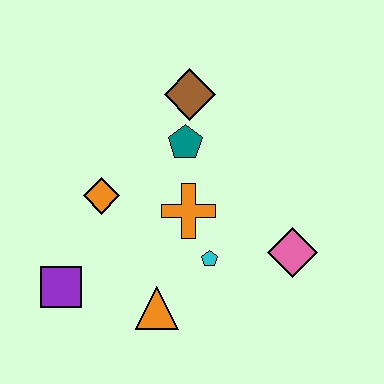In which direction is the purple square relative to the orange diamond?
The purple square is below the orange diamond.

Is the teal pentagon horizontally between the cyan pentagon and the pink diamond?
No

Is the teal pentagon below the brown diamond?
Yes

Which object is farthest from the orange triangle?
The brown diamond is farthest from the orange triangle.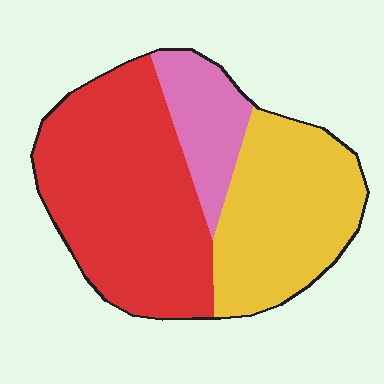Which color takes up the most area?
Red, at roughly 50%.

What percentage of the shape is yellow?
Yellow takes up about one third (1/3) of the shape.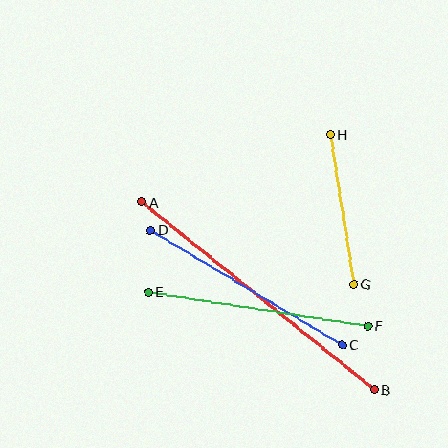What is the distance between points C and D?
The distance is approximately 223 pixels.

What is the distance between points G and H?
The distance is approximately 151 pixels.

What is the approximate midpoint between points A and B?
The midpoint is at approximately (258, 296) pixels.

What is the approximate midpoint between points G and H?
The midpoint is at approximately (342, 209) pixels.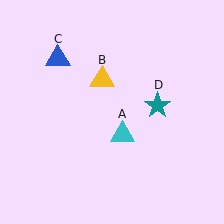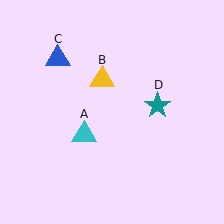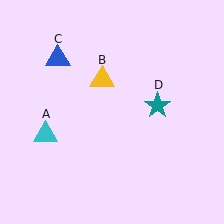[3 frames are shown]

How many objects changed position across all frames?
1 object changed position: cyan triangle (object A).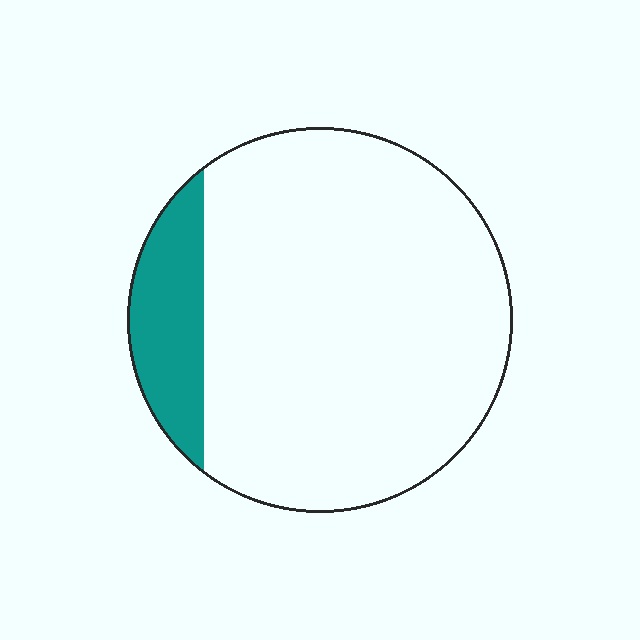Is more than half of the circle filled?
No.